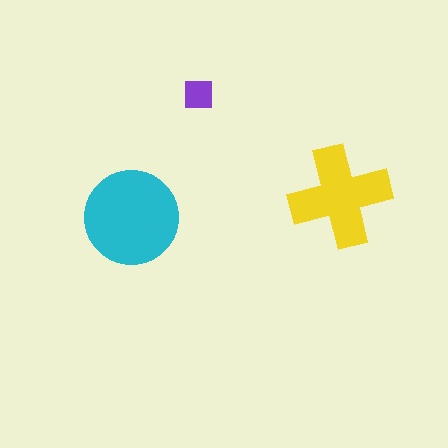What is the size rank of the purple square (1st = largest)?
3rd.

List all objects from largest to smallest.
The cyan circle, the yellow cross, the purple square.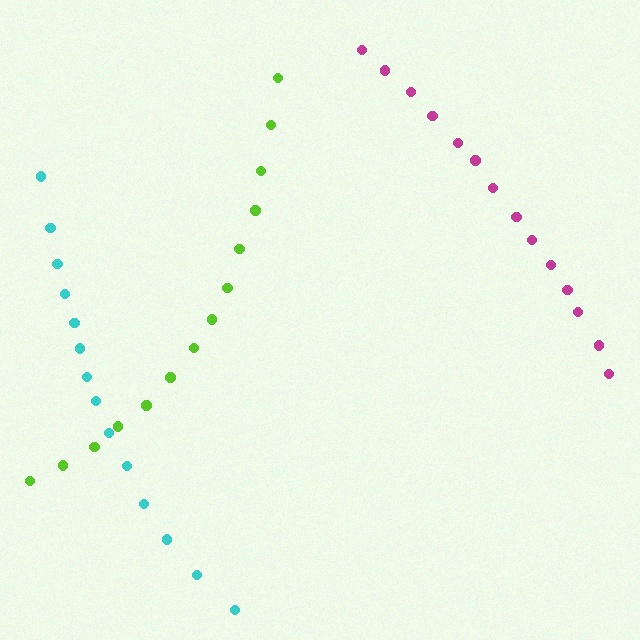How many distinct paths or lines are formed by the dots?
There are 3 distinct paths.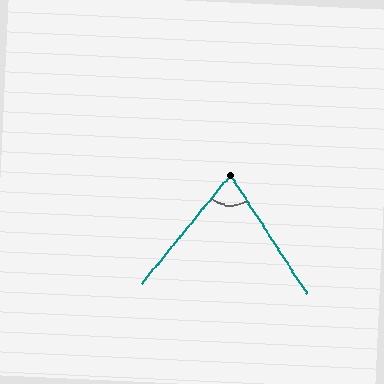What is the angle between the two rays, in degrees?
Approximately 72 degrees.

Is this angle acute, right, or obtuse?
It is acute.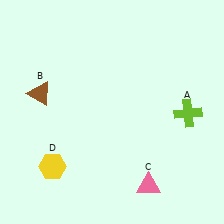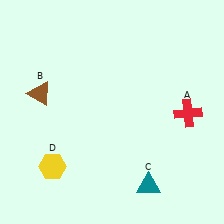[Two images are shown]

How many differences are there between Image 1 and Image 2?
There are 2 differences between the two images.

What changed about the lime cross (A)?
In Image 1, A is lime. In Image 2, it changed to red.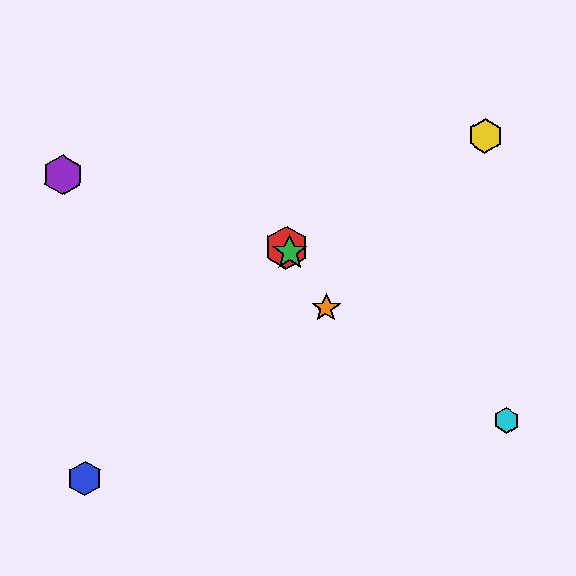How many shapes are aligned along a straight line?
3 shapes (the red hexagon, the green star, the orange star) are aligned along a straight line.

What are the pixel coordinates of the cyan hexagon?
The cyan hexagon is at (506, 420).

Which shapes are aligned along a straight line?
The red hexagon, the green star, the orange star are aligned along a straight line.